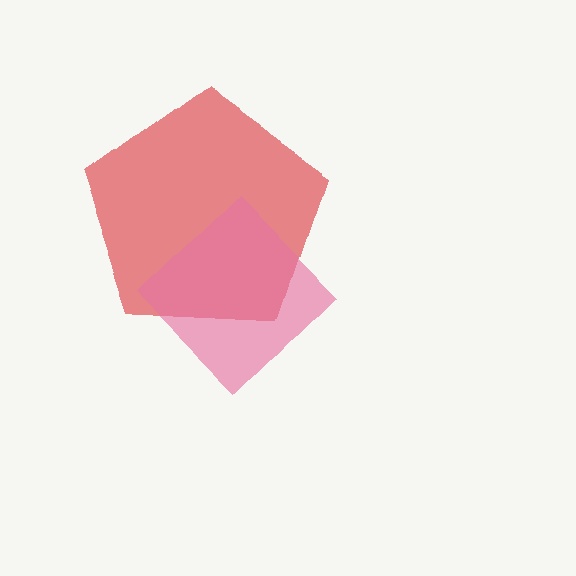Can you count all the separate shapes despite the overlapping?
Yes, there are 2 separate shapes.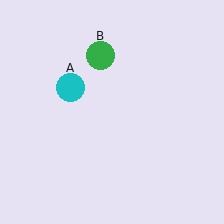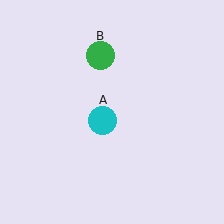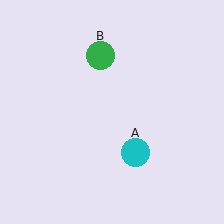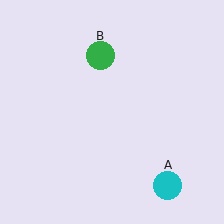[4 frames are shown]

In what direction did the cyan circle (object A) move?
The cyan circle (object A) moved down and to the right.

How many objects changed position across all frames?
1 object changed position: cyan circle (object A).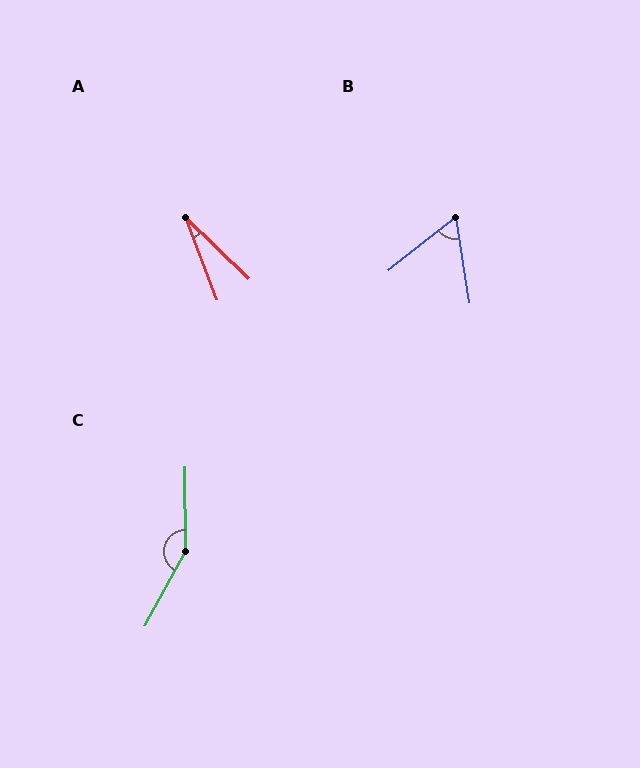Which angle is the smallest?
A, at approximately 25 degrees.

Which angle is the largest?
C, at approximately 151 degrees.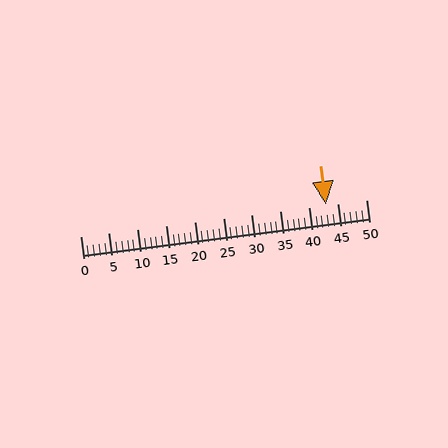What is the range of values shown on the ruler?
The ruler shows values from 0 to 50.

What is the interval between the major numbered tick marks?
The major tick marks are spaced 5 units apart.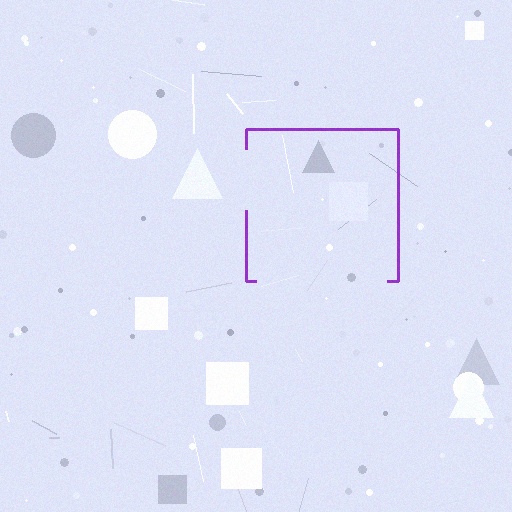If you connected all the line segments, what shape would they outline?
They would outline a square.